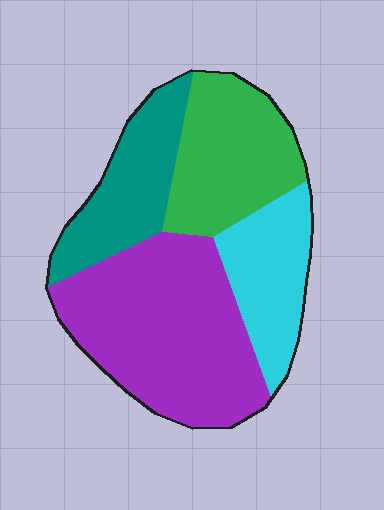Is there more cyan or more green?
Green.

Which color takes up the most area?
Purple, at roughly 40%.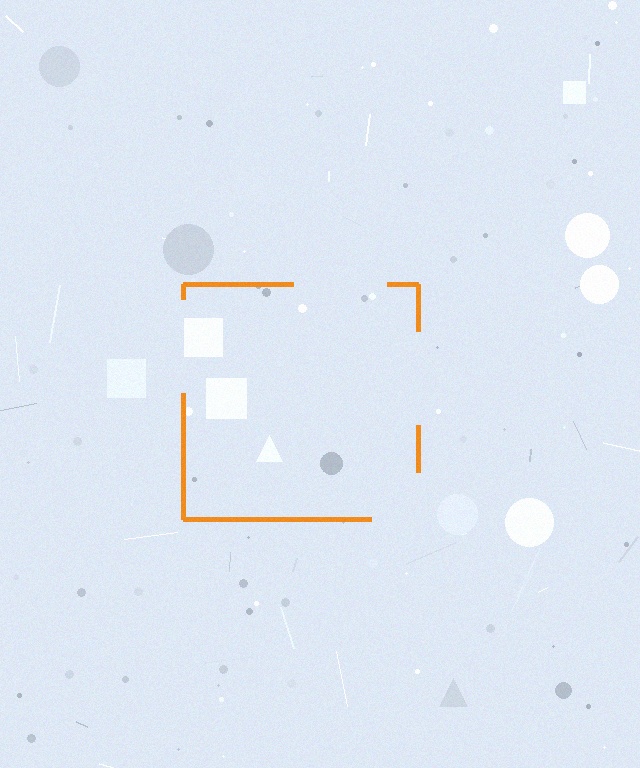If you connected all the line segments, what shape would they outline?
They would outline a square.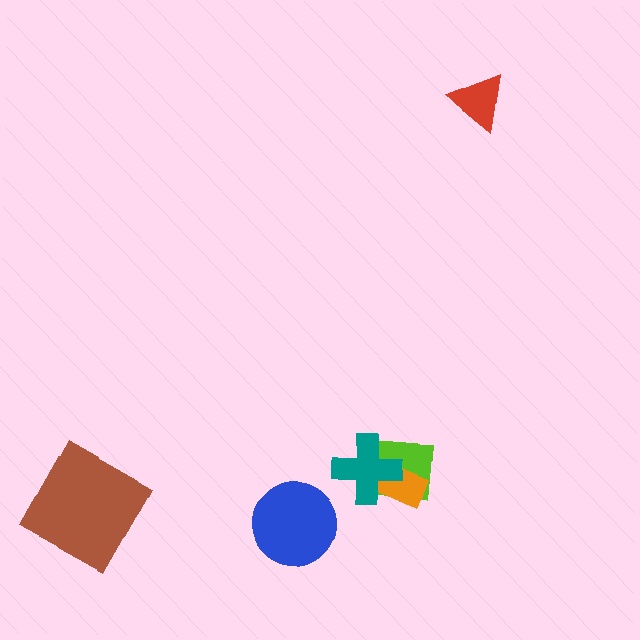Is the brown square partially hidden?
No, no other shape covers it.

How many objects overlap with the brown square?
0 objects overlap with the brown square.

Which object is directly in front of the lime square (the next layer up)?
The orange rectangle is directly in front of the lime square.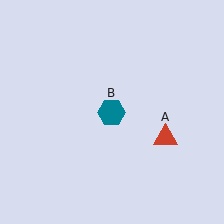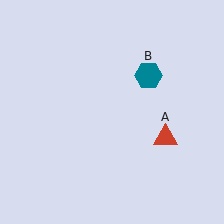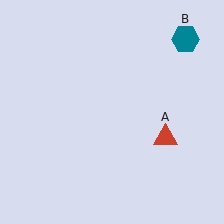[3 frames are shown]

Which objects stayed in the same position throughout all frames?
Red triangle (object A) remained stationary.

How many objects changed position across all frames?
1 object changed position: teal hexagon (object B).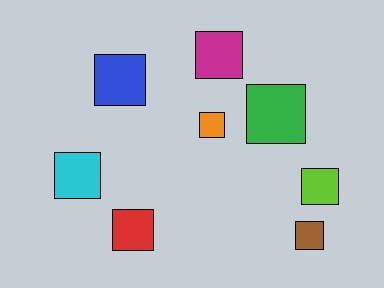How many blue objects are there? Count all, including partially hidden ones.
There is 1 blue object.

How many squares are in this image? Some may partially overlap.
There are 8 squares.